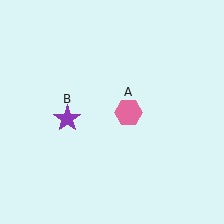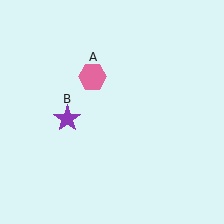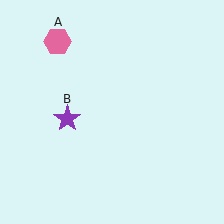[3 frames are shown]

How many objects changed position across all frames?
1 object changed position: pink hexagon (object A).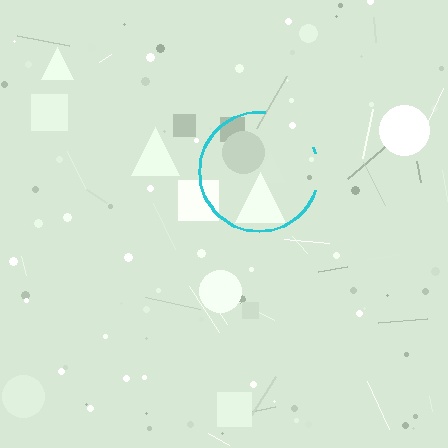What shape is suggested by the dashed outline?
The dashed outline suggests a circle.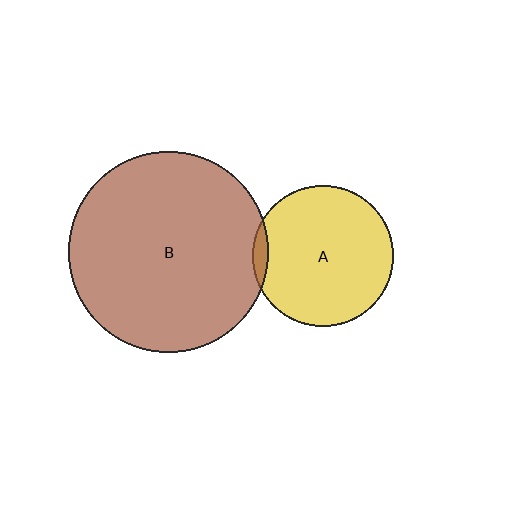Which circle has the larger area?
Circle B (brown).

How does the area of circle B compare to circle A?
Approximately 2.0 times.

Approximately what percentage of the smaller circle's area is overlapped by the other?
Approximately 5%.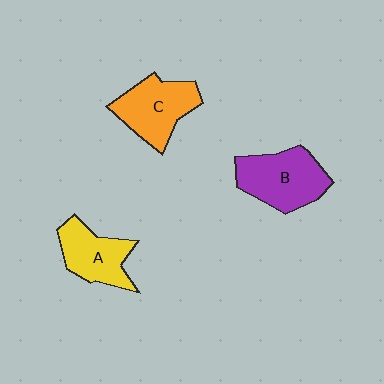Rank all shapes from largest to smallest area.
From largest to smallest: B (purple), C (orange), A (yellow).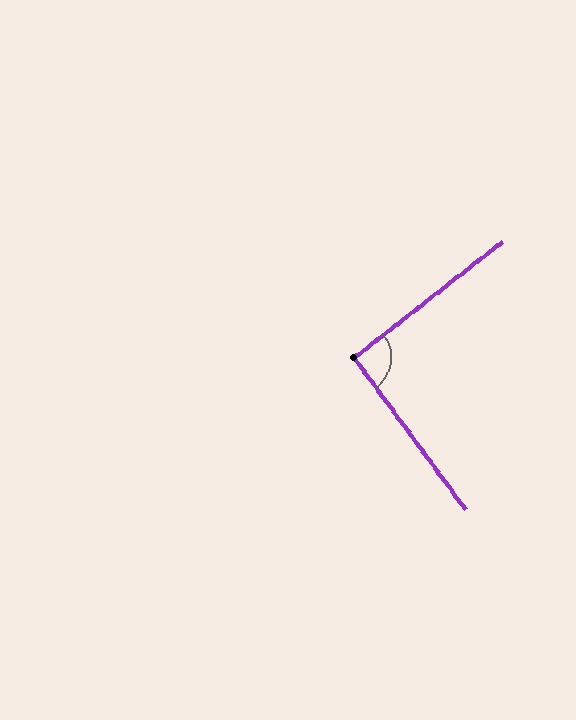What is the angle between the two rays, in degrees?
Approximately 92 degrees.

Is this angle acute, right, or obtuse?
It is approximately a right angle.